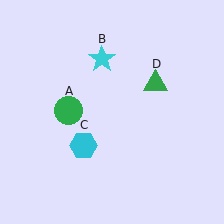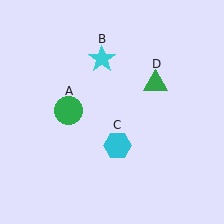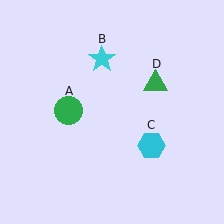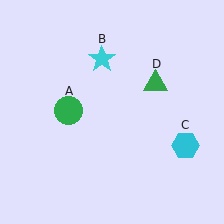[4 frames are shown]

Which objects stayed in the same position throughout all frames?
Green circle (object A) and cyan star (object B) and green triangle (object D) remained stationary.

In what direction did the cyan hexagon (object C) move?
The cyan hexagon (object C) moved right.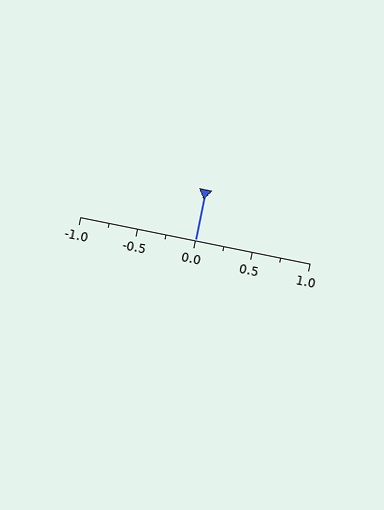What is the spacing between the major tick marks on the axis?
The major ticks are spaced 0.5 apart.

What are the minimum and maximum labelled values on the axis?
The axis runs from -1.0 to 1.0.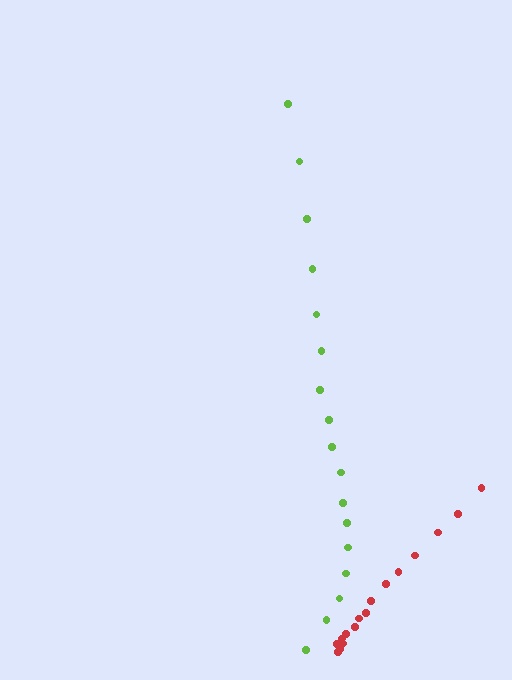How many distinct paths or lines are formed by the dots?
There are 2 distinct paths.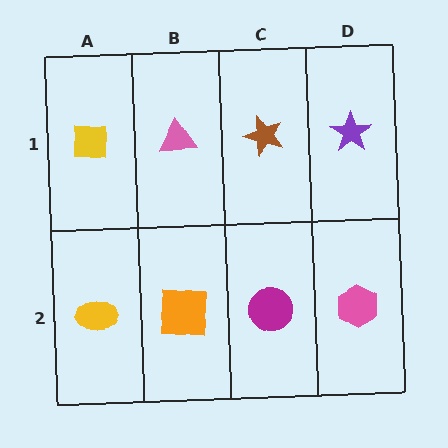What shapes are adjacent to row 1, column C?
A magenta circle (row 2, column C), a pink triangle (row 1, column B), a purple star (row 1, column D).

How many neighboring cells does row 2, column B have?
3.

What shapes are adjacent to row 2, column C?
A brown star (row 1, column C), an orange square (row 2, column B), a pink hexagon (row 2, column D).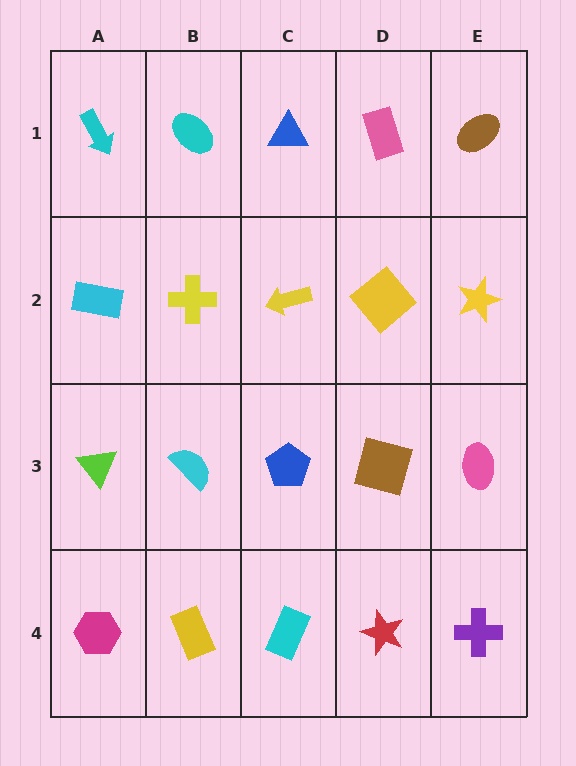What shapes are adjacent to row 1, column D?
A yellow diamond (row 2, column D), a blue triangle (row 1, column C), a brown ellipse (row 1, column E).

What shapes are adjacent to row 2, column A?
A cyan arrow (row 1, column A), a lime triangle (row 3, column A), a yellow cross (row 2, column B).